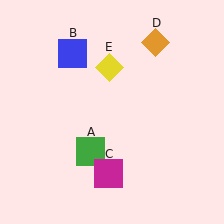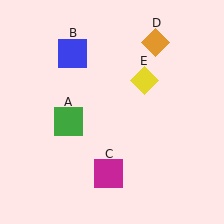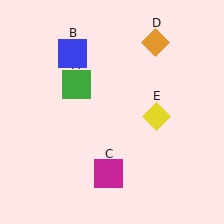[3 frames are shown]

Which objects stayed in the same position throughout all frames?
Blue square (object B) and magenta square (object C) and orange diamond (object D) remained stationary.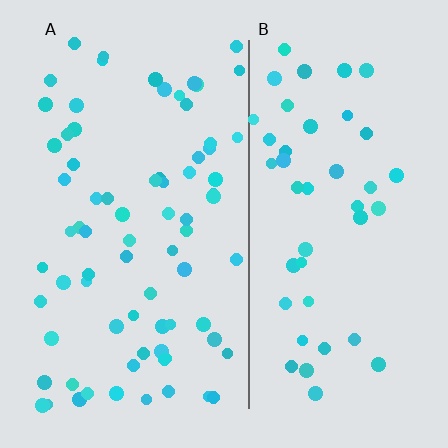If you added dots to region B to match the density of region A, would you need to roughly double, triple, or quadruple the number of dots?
Approximately double.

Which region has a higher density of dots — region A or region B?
A (the left).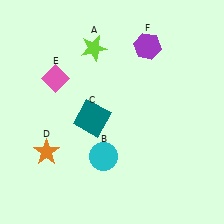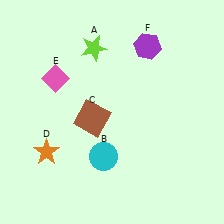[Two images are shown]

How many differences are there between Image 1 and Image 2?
There is 1 difference between the two images.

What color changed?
The square (C) changed from teal in Image 1 to brown in Image 2.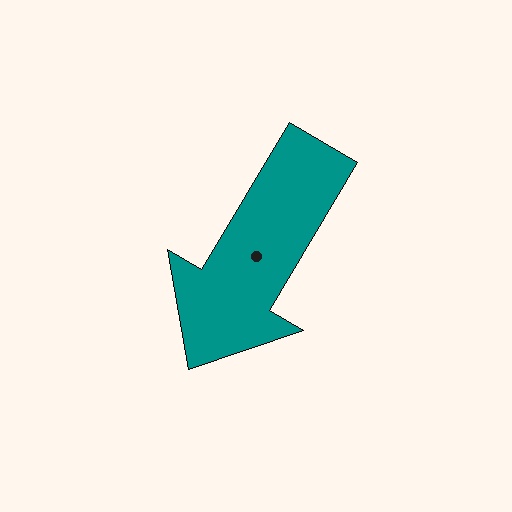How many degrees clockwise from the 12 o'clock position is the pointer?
Approximately 211 degrees.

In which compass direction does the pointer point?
Southwest.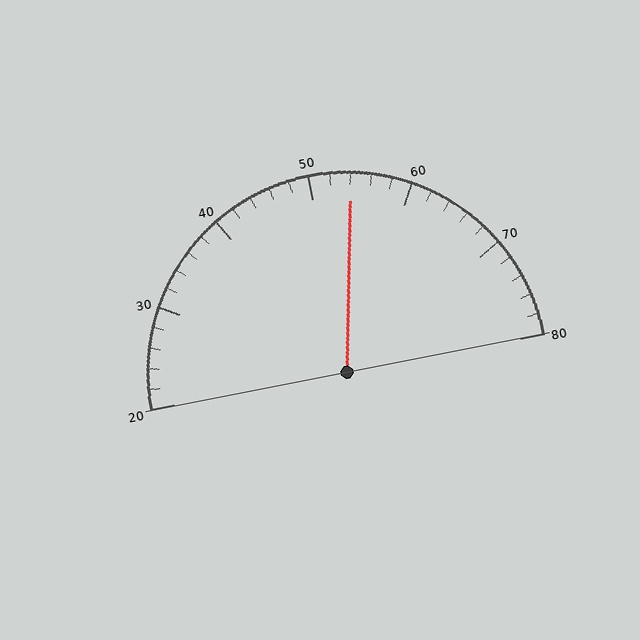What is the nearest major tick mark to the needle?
The nearest major tick mark is 50.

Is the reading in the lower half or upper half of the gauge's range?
The reading is in the upper half of the range (20 to 80).